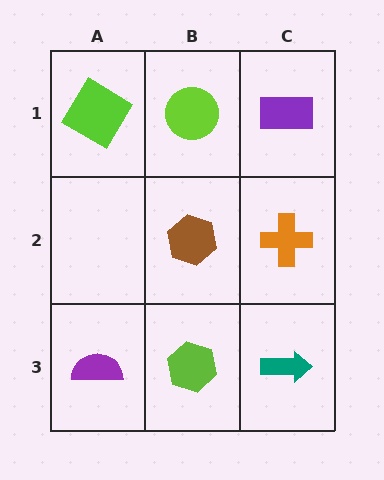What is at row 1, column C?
A purple rectangle.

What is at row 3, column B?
A lime hexagon.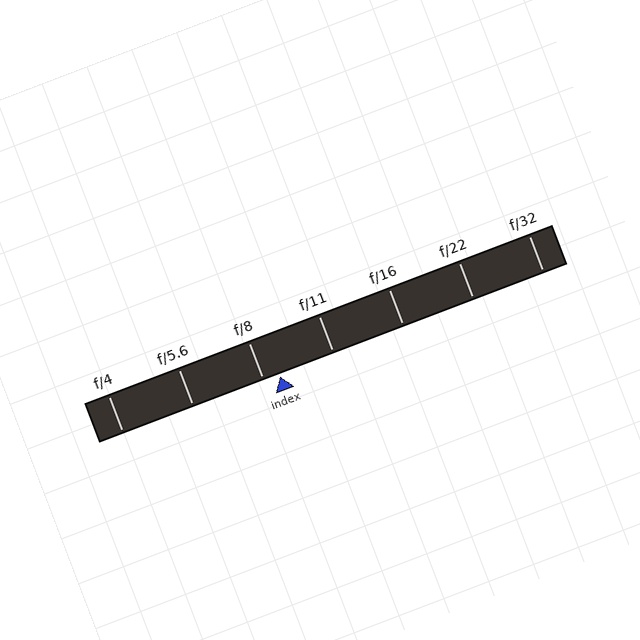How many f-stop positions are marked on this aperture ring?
There are 7 f-stop positions marked.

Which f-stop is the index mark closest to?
The index mark is closest to f/8.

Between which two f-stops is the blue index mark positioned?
The index mark is between f/8 and f/11.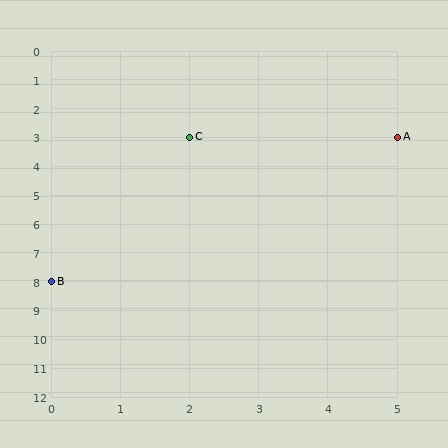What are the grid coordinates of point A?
Point A is at grid coordinates (5, 3).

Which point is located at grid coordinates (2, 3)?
Point C is at (2, 3).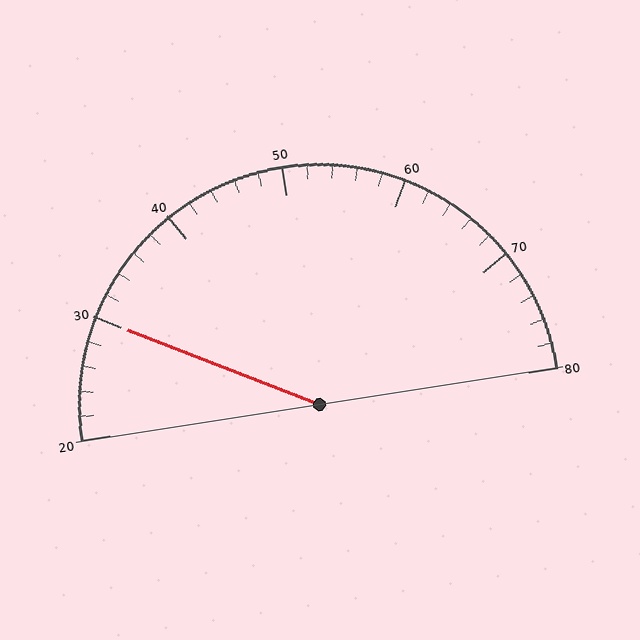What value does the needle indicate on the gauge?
The needle indicates approximately 30.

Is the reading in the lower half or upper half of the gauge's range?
The reading is in the lower half of the range (20 to 80).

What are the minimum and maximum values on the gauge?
The gauge ranges from 20 to 80.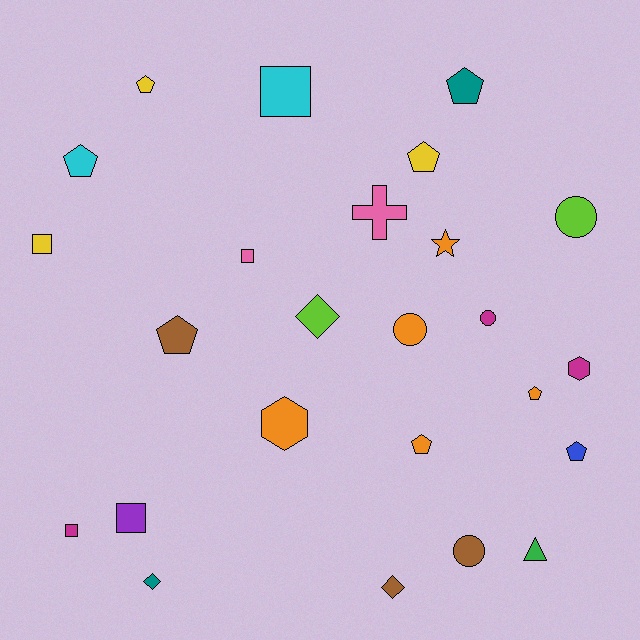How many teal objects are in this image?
There are 2 teal objects.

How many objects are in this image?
There are 25 objects.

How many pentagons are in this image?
There are 8 pentagons.